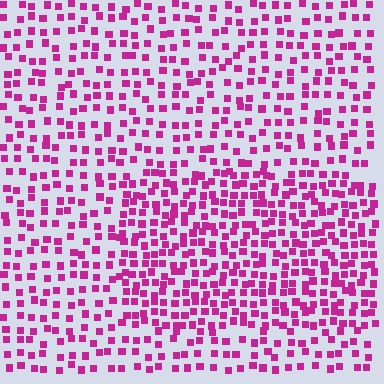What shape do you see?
I see a rectangle.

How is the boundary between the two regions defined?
The boundary is defined by a change in element density (approximately 1.7x ratio). All elements are the same color, size, and shape.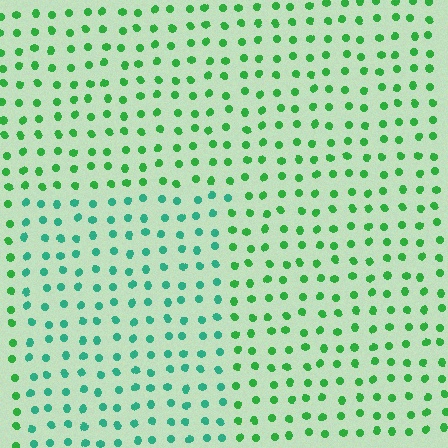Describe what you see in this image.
The image is filled with small green elements in a uniform arrangement. A rectangle-shaped region is visible where the elements are tinted to a slightly different hue, forming a subtle color boundary.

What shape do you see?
I see a rectangle.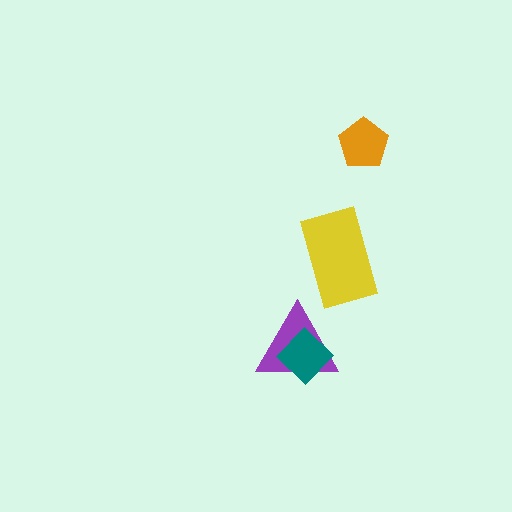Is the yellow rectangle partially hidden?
No, no other shape covers it.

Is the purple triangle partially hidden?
Yes, it is partially covered by another shape.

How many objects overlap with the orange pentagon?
0 objects overlap with the orange pentagon.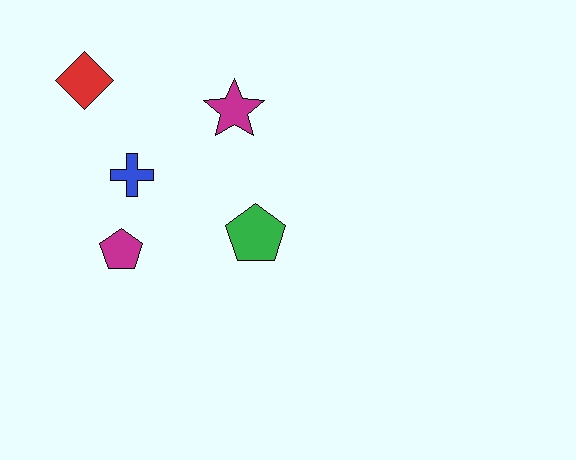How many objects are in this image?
There are 5 objects.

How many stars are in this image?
There is 1 star.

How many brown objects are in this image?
There are no brown objects.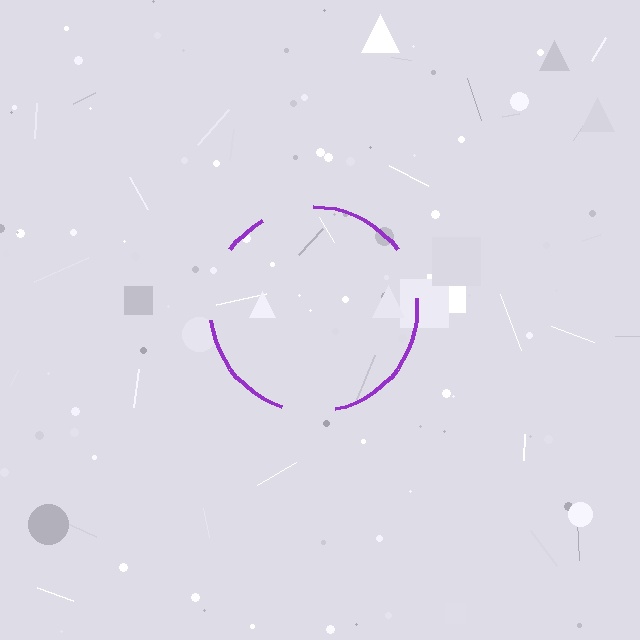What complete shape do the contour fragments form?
The contour fragments form a circle.